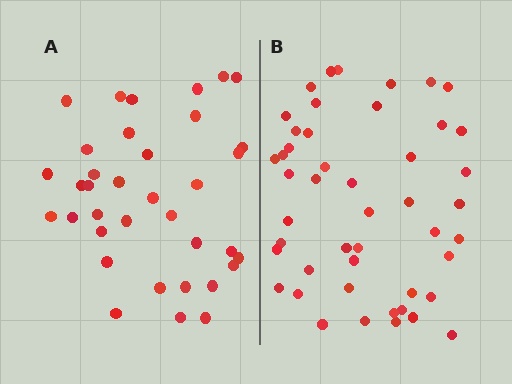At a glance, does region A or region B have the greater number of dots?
Region B (the right region) has more dots.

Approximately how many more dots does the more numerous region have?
Region B has roughly 12 or so more dots than region A.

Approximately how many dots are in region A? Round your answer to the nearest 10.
About 40 dots. (The exact count is 36, which rounds to 40.)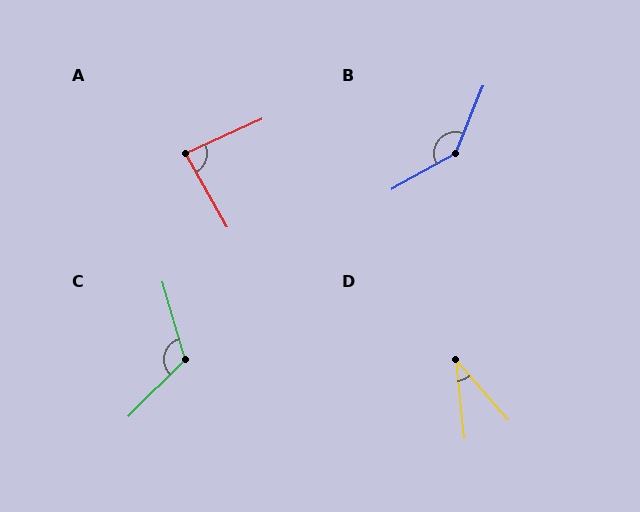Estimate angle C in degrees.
Approximately 119 degrees.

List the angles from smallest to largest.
D (35°), A (85°), C (119°), B (142°).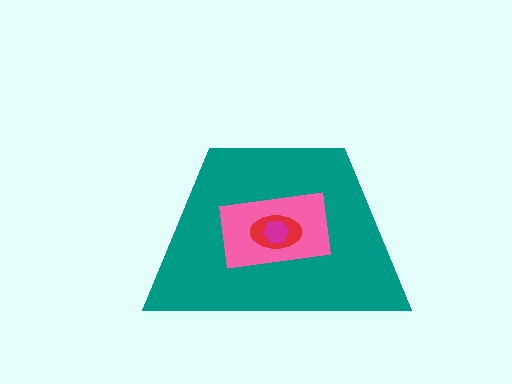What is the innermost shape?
The magenta hexagon.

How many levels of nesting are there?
4.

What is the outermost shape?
The teal trapezoid.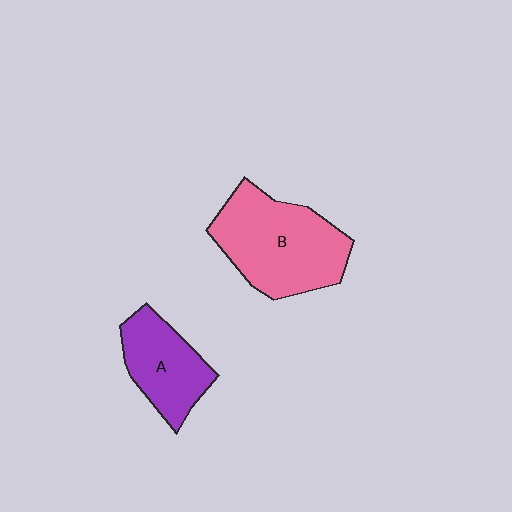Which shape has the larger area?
Shape B (pink).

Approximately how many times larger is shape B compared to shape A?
Approximately 1.6 times.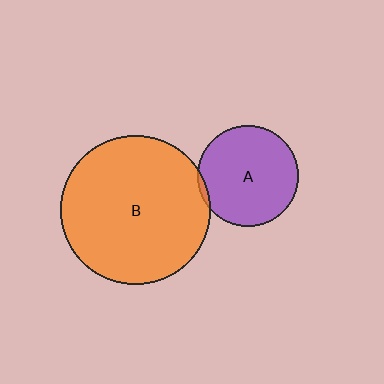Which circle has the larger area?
Circle B (orange).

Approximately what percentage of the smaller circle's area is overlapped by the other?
Approximately 5%.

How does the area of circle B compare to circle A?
Approximately 2.2 times.